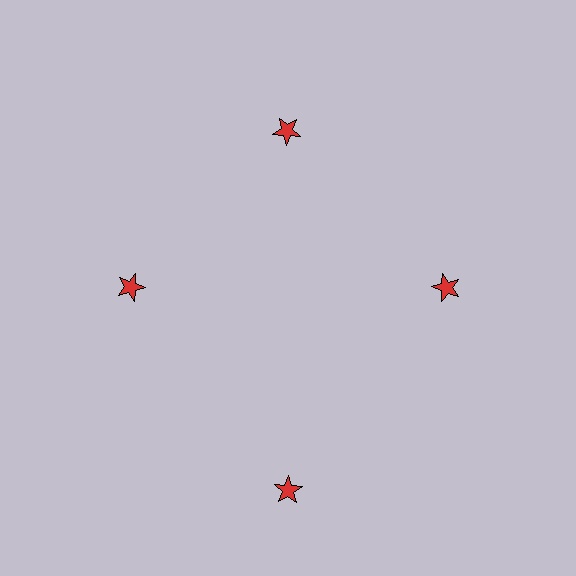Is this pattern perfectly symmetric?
No. The 4 red stars are arranged in a ring, but one element near the 6 o'clock position is pushed outward from the center, breaking the 4-fold rotational symmetry.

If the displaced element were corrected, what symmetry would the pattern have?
It would have 4-fold rotational symmetry — the pattern would map onto itself every 90 degrees.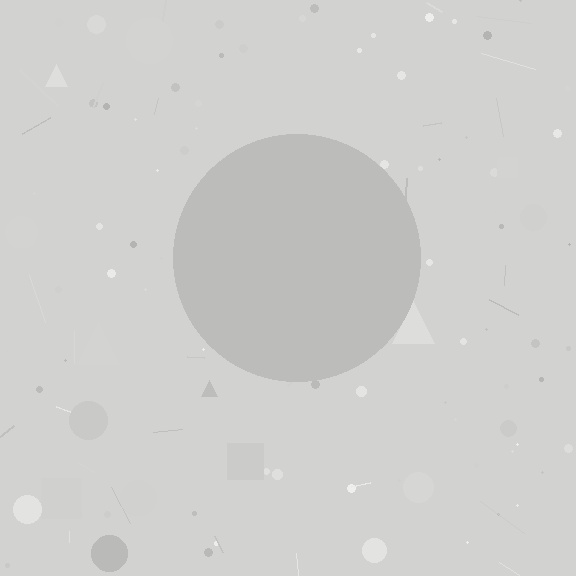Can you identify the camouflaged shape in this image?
The camouflaged shape is a circle.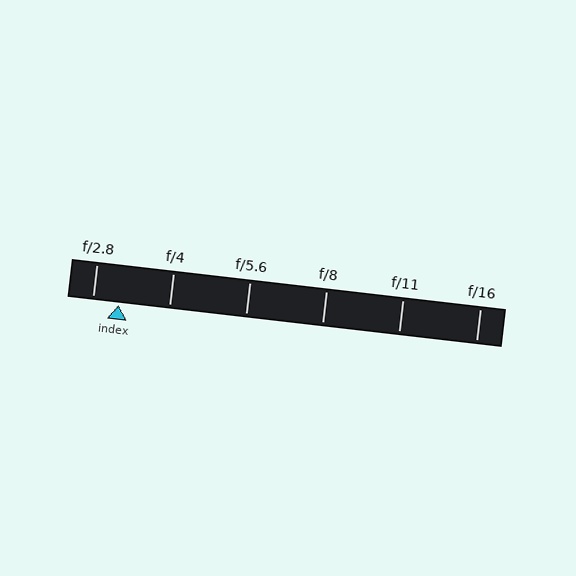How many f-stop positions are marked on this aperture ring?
There are 6 f-stop positions marked.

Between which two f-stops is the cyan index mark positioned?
The index mark is between f/2.8 and f/4.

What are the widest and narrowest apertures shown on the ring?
The widest aperture shown is f/2.8 and the narrowest is f/16.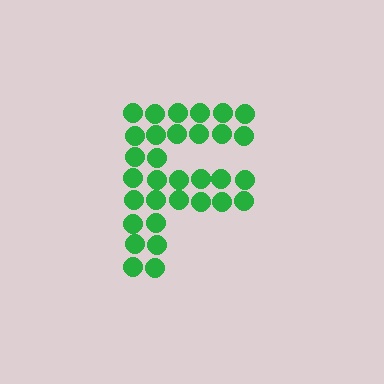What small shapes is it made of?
It is made of small circles.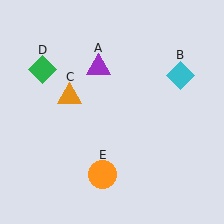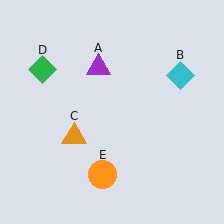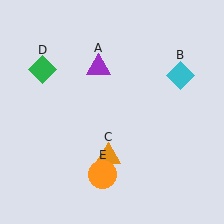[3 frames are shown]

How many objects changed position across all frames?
1 object changed position: orange triangle (object C).